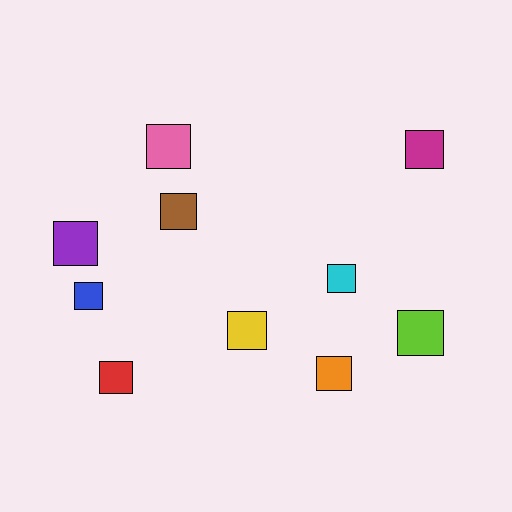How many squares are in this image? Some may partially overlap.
There are 10 squares.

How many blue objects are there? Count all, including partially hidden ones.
There is 1 blue object.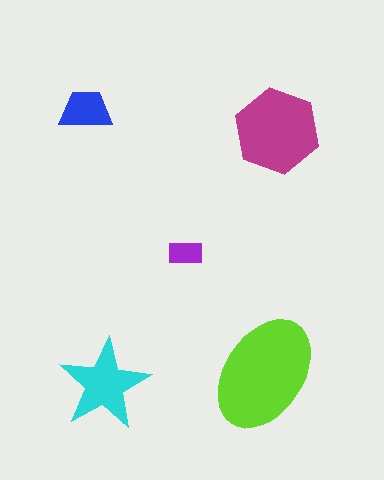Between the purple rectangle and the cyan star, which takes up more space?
The cyan star.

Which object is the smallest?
The purple rectangle.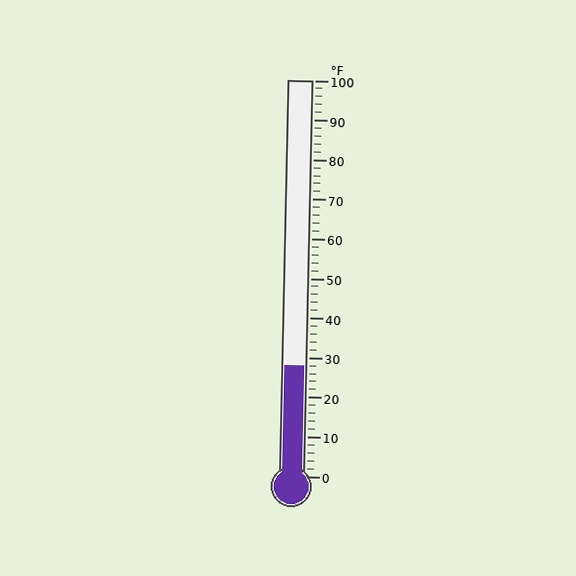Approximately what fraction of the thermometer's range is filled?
The thermometer is filled to approximately 30% of its range.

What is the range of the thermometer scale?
The thermometer scale ranges from 0°F to 100°F.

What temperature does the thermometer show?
The thermometer shows approximately 28°F.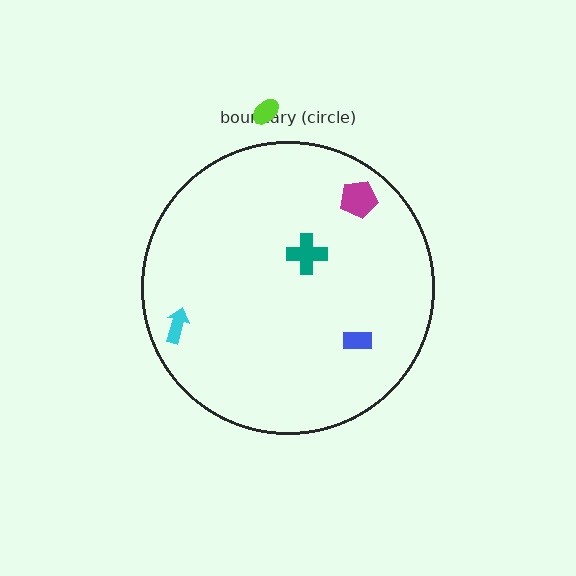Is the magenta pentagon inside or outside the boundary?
Inside.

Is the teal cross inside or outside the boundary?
Inside.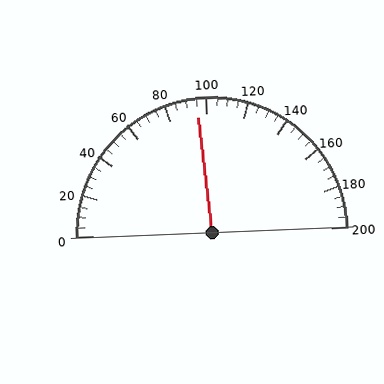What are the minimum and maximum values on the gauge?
The gauge ranges from 0 to 200.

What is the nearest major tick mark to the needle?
The nearest major tick mark is 100.